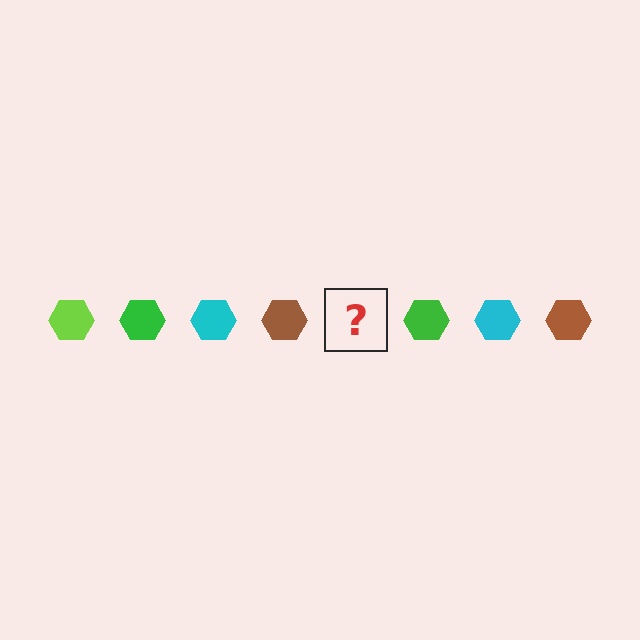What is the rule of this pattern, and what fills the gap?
The rule is that the pattern cycles through lime, green, cyan, brown hexagons. The gap should be filled with a lime hexagon.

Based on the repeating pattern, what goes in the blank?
The blank should be a lime hexagon.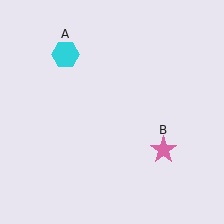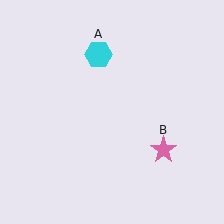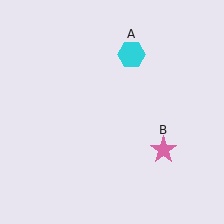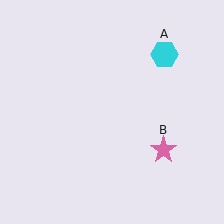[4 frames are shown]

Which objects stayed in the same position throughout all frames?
Pink star (object B) remained stationary.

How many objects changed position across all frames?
1 object changed position: cyan hexagon (object A).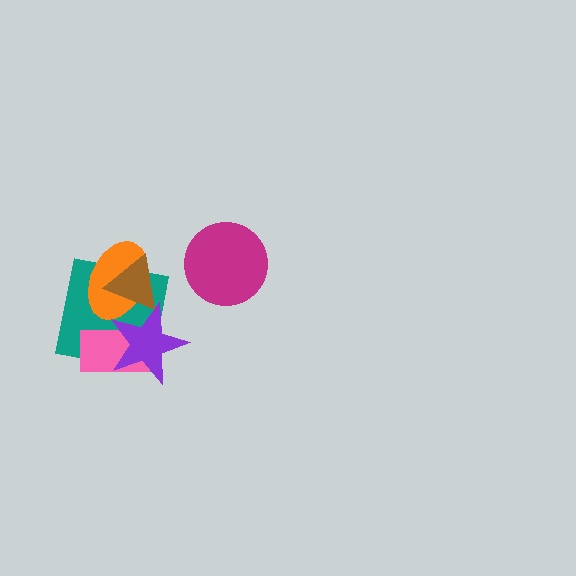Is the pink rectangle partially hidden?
Yes, it is partially covered by another shape.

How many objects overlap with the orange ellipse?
3 objects overlap with the orange ellipse.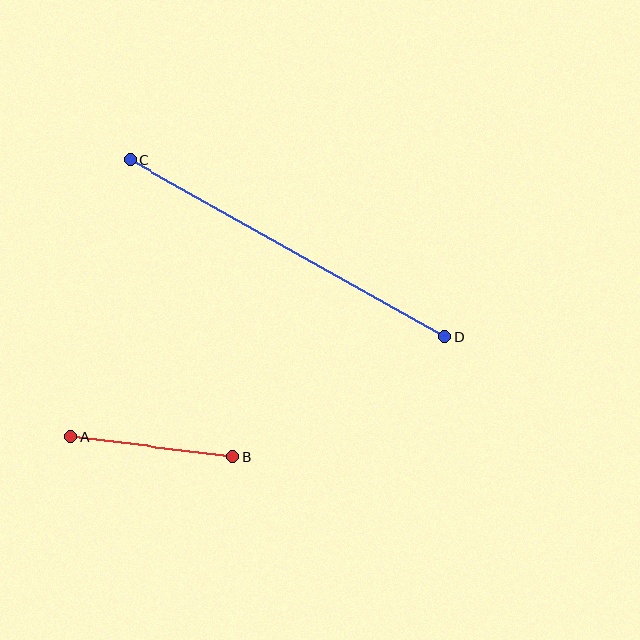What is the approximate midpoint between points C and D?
The midpoint is at approximately (288, 249) pixels.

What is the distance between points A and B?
The distance is approximately 163 pixels.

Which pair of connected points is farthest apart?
Points C and D are farthest apart.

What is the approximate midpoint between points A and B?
The midpoint is at approximately (151, 447) pixels.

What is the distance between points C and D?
The distance is approximately 360 pixels.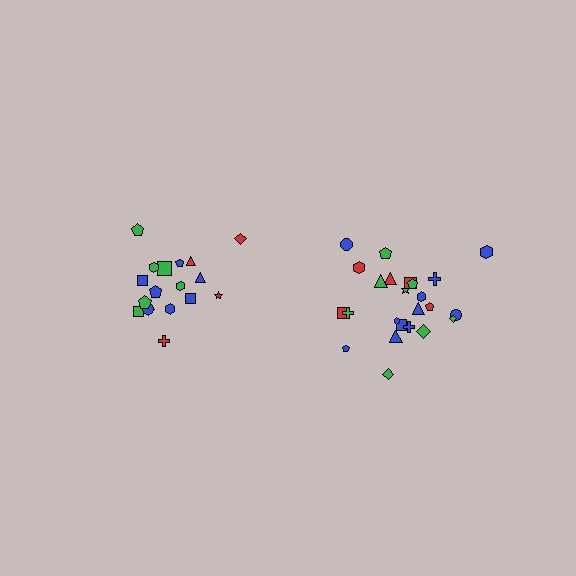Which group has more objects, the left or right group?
The right group.